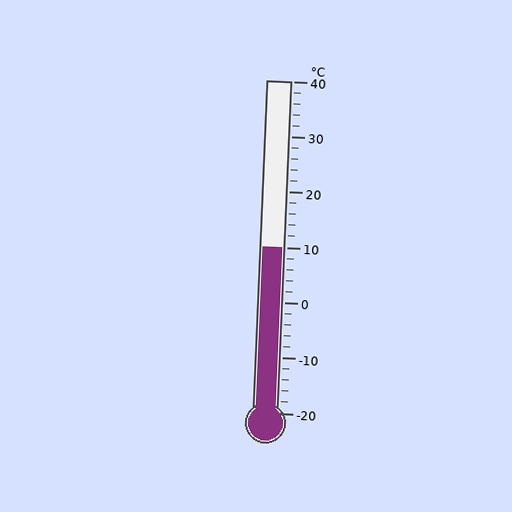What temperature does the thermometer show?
The thermometer shows approximately 10°C.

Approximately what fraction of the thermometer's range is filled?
The thermometer is filled to approximately 50% of its range.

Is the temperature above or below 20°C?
The temperature is below 20°C.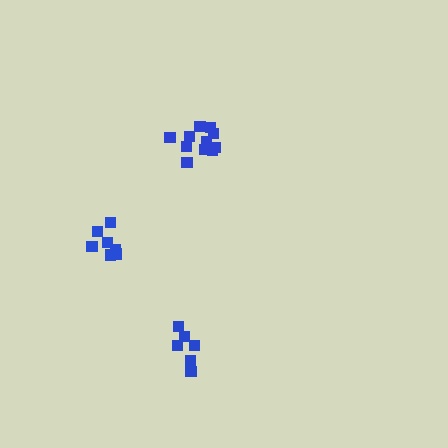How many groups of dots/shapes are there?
There are 3 groups.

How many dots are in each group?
Group 1: 7 dots, Group 2: 11 dots, Group 3: 6 dots (24 total).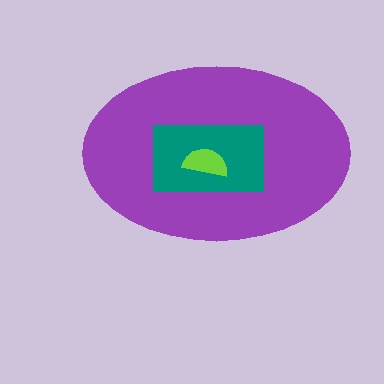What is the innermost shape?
The lime semicircle.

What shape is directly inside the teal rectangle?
The lime semicircle.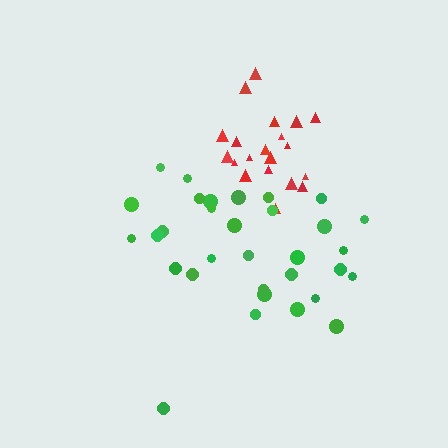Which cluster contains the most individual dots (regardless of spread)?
Green (32).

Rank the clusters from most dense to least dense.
red, green.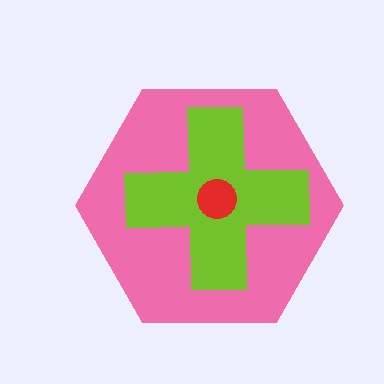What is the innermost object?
The red circle.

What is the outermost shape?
The pink hexagon.